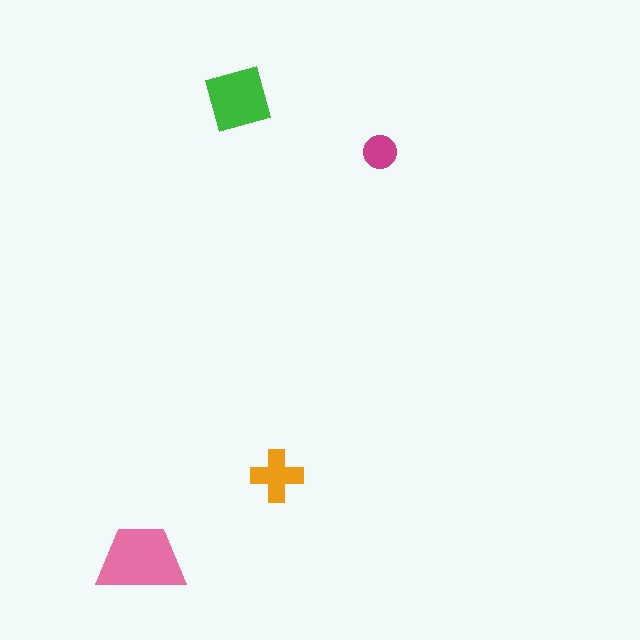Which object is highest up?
The green square is topmost.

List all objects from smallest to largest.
The magenta circle, the orange cross, the green square, the pink trapezoid.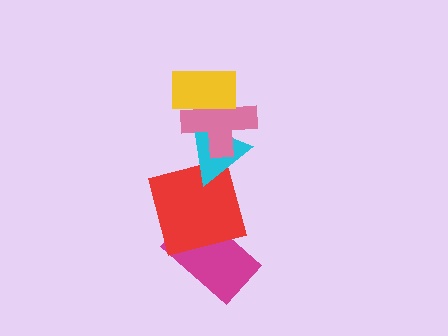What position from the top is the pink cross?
The pink cross is 2nd from the top.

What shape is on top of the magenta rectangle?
The red square is on top of the magenta rectangle.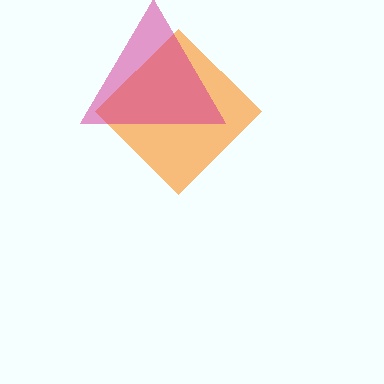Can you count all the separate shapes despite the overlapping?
Yes, there are 2 separate shapes.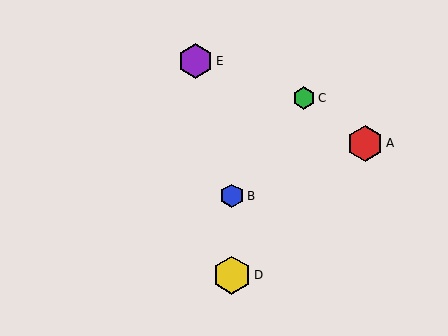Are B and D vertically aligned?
Yes, both are at x≈232.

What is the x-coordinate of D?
Object D is at x≈232.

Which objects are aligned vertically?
Objects B, D are aligned vertically.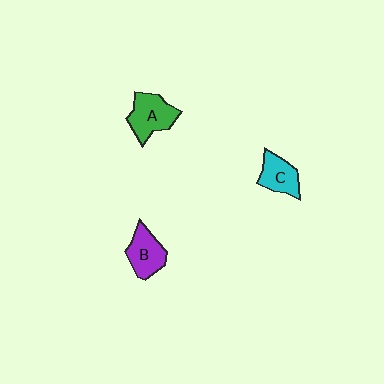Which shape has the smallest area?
Shape C (cyan).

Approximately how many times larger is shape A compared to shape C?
Approximately 1.3 times.